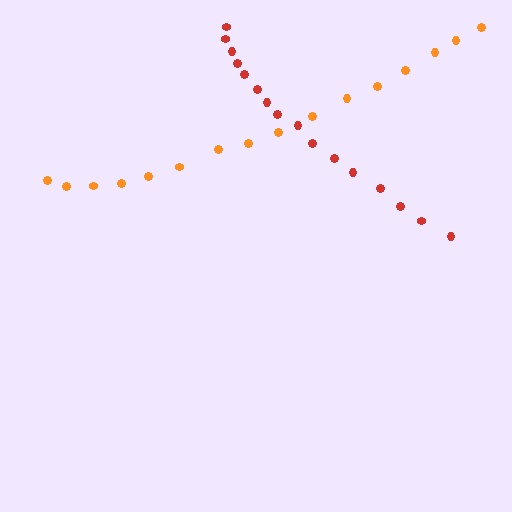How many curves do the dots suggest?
There are 2 distinct paths.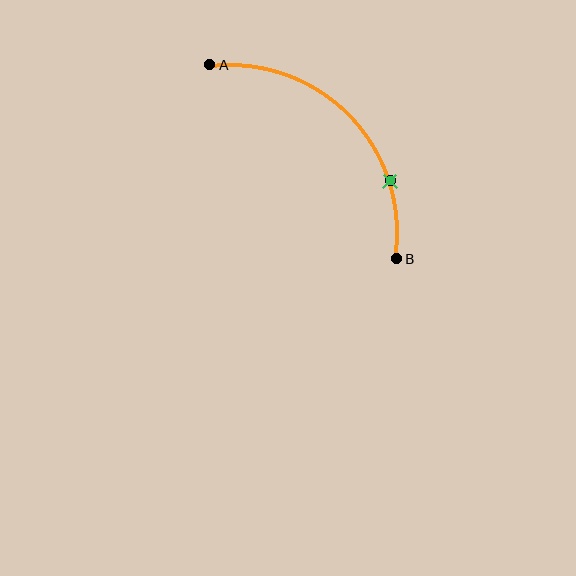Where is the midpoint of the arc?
The arc midpoint is the point on the curve farthest from the straight line joining A and B. It sits above and to the right of that line.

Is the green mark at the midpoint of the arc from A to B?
No. The green mark lies on the arc but is closer to endpoint B. The arc midpoint would be at the point on the curve equidistant along the arc from both A and B.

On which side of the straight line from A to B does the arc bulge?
The arc bulges above and to the right of the straight line connecting A and B.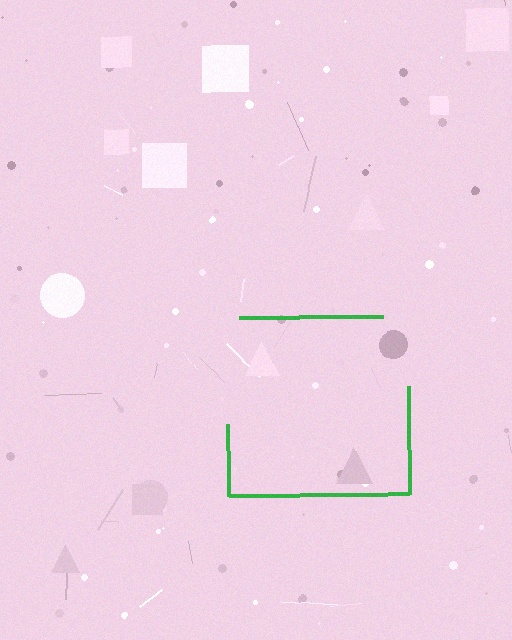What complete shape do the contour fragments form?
The contour fragments form a square.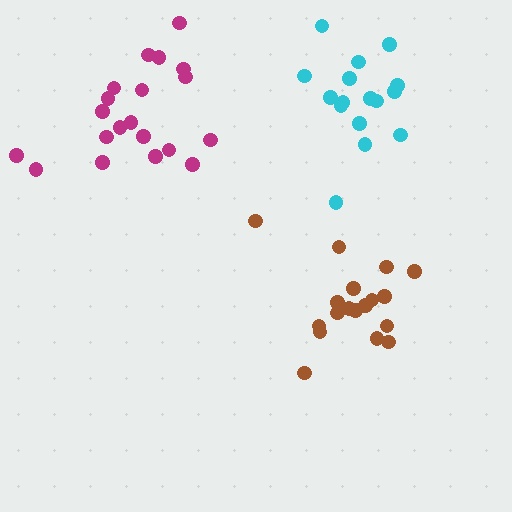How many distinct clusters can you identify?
There are 3 distinct clusters.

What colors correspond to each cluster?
The clusters are colored: magenta, brown, cyan.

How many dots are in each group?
Group 1: 20 dots, Group 2: 18 dots, Group 3: 16 dots (54 total).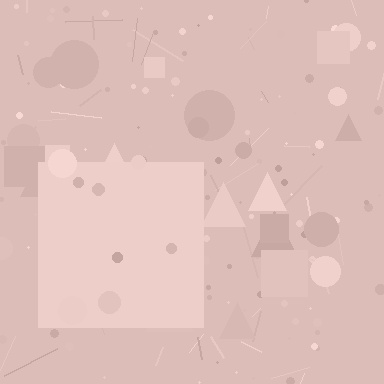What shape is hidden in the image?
A square is hidden in the image.